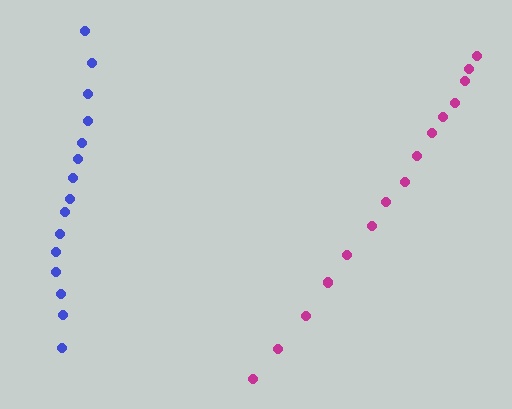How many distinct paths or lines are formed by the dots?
There are 2 distinct paths.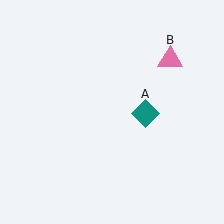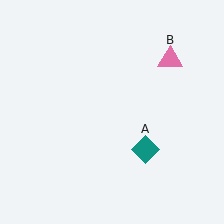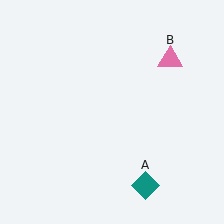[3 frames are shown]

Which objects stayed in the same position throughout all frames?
Pink triangle (object B) remained stationary.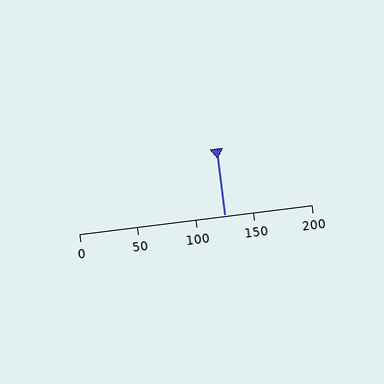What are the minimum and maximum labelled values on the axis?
The axis runs from 0 to 200.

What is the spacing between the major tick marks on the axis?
The major ticks are spaced 50 apart.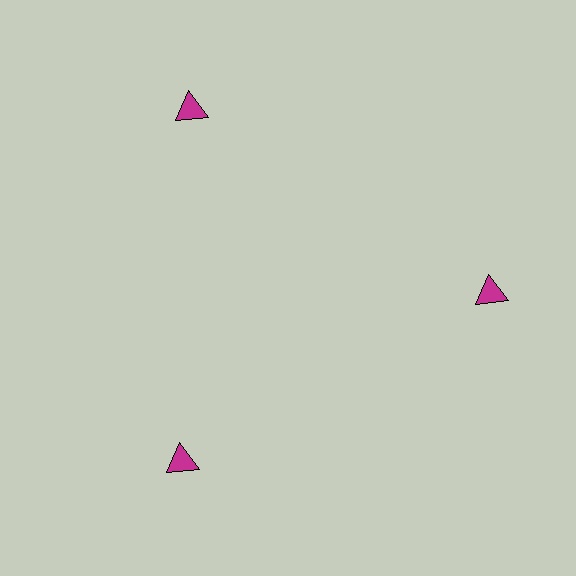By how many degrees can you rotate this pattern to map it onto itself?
The pattern maps onto itself every 120 degrees of rotation.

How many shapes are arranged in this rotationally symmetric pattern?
There are 3 shapes, arranged in 3 groups of 1.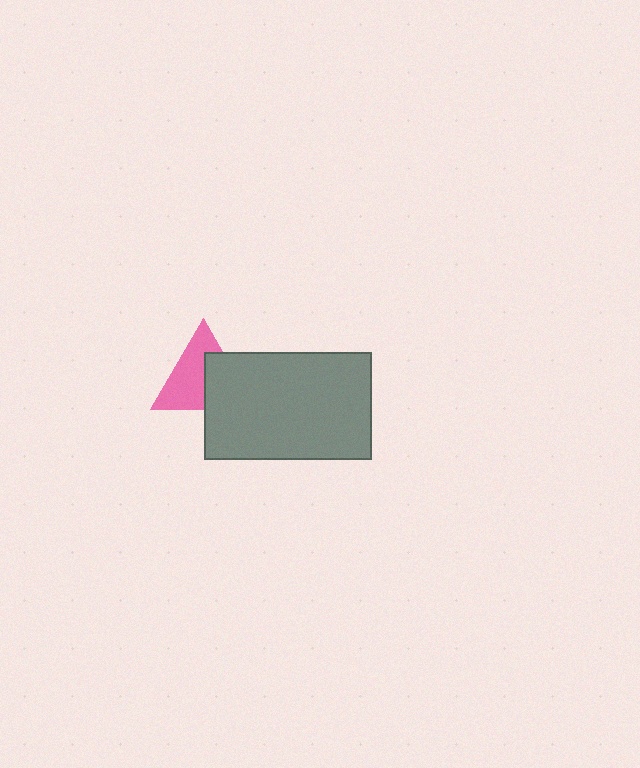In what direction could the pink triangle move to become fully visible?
The pink triangle could move toward the upper-left. That would shift it out from behind the gray rectangle entirely.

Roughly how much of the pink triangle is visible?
About half of it is visible (roughly 57%).